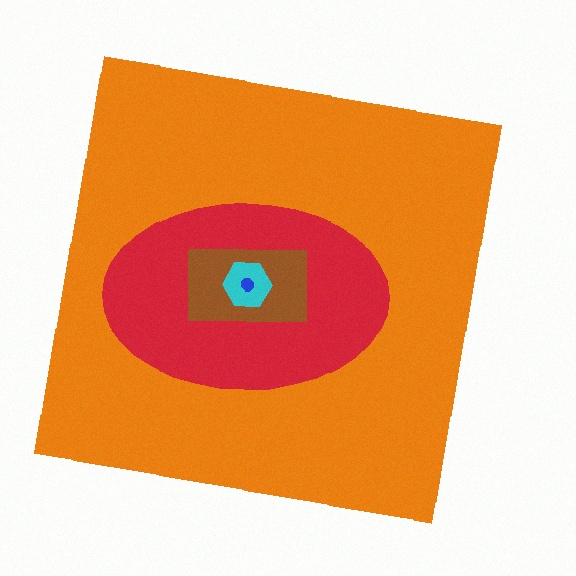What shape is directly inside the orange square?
The red ellipse.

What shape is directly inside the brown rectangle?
The cyan hexagon.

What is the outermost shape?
The orange square.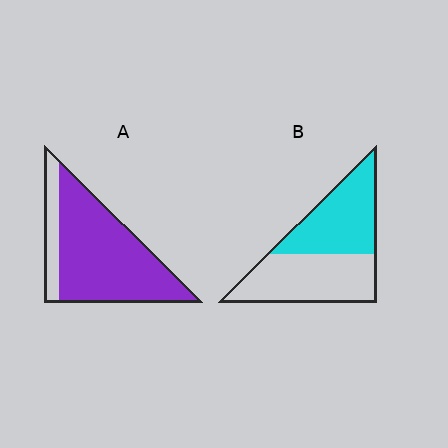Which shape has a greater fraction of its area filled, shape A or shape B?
Shape A.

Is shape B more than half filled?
Roughly half.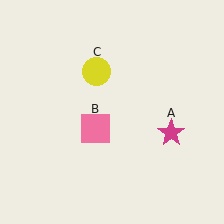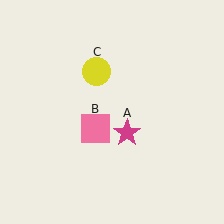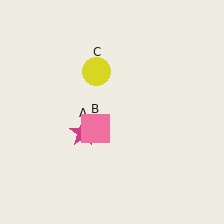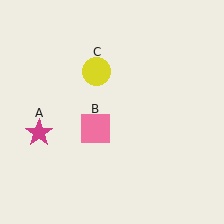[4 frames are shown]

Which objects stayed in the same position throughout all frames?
Pink square (object B) and yellow circle (object C) remained stationary.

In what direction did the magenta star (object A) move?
The magenta star (object A) moved left.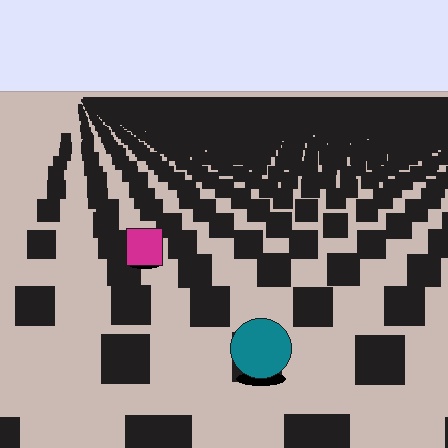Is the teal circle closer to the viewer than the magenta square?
Yes. The teal circle is closer — you can tell from the texture gradient: the ground texture is coarser near it.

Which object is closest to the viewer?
The teal circle is closest. The texture marks near it are larger and more spread out.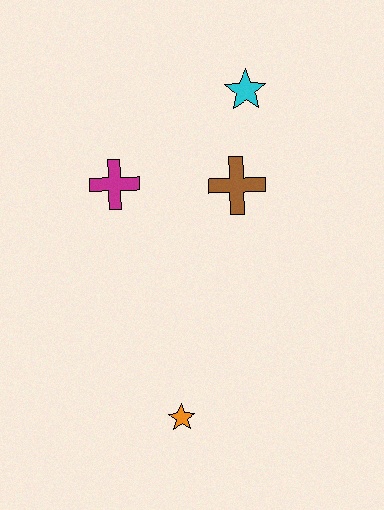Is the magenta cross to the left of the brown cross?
Yes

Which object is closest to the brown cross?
The cyan star is closest to the brown cross.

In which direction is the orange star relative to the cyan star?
The orange star is below the cyan star.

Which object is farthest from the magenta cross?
The orange star is farthest from the magenta cross.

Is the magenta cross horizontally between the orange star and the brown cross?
No